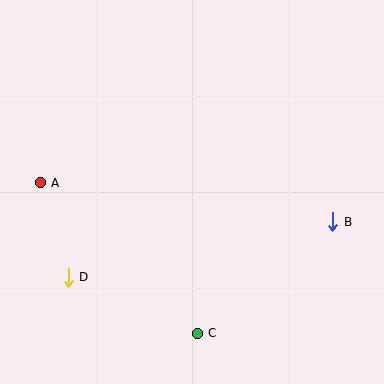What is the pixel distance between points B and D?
The distance between B and D is 270 pixels.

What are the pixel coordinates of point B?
Point B is at (333, 222).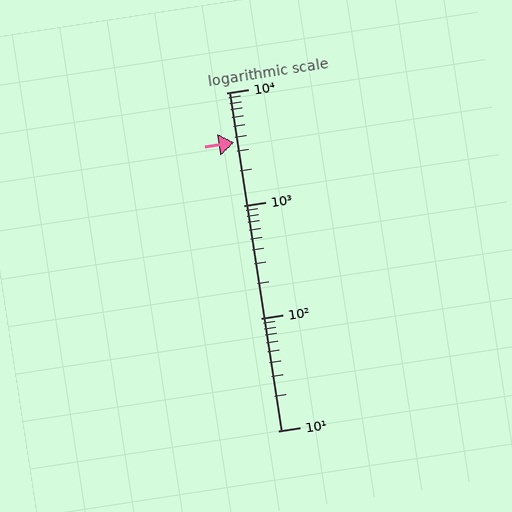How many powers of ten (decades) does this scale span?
The scale spans 3 decades, from 10 to 10000.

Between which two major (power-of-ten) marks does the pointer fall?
The pointer is between 1000 and 10000.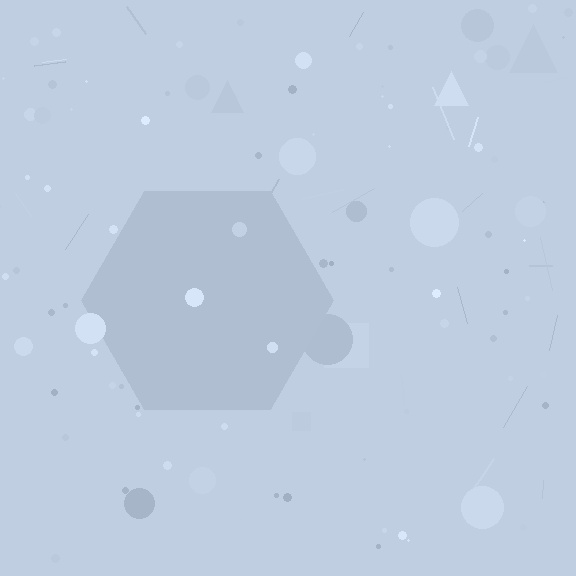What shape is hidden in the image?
A hexagon is hidden in the image.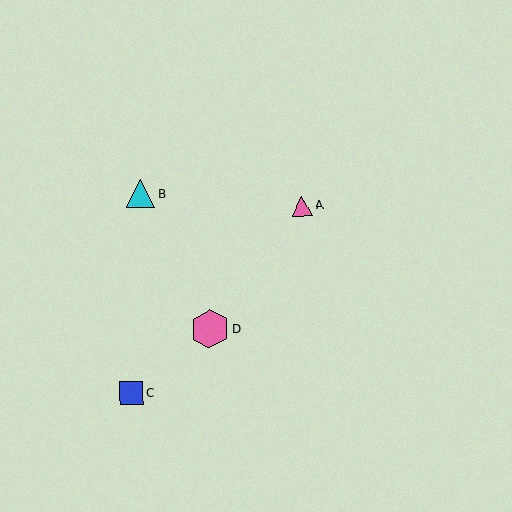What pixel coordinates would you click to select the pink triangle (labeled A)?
Click at (302, 206) to select the pink triangle A.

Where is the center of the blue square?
The center of the blue square is at (132, 393).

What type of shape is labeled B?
Shape B is a cyan triangle.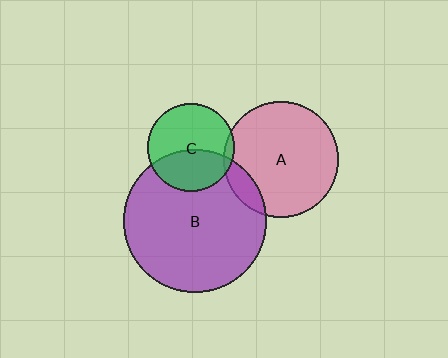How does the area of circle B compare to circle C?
Approximately 2.7 times.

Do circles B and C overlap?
Yes.